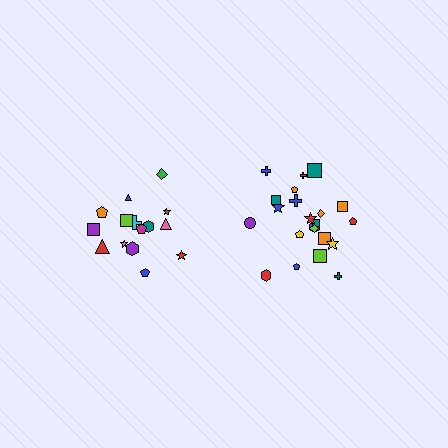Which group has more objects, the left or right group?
The right group.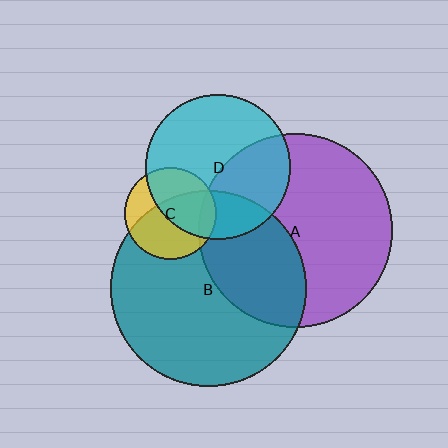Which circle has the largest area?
Circle B (teal).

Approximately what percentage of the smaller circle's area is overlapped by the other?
Approximately 50%.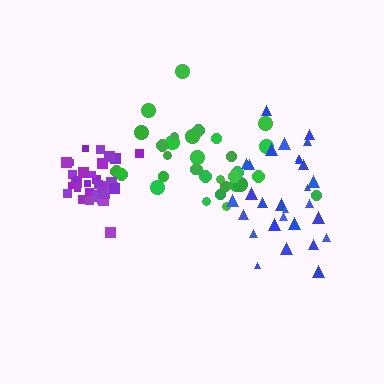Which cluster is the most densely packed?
Purple.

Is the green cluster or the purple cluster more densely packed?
Purple.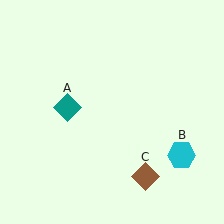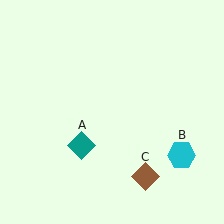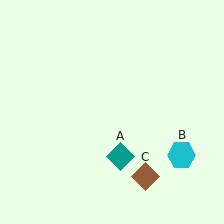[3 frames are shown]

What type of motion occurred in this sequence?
The teal diamond (object A) rotated counterclockwise around the center of the scene.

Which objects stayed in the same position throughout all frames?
Cyan hexagon (object B) and brown diamond (object C) remained stationary.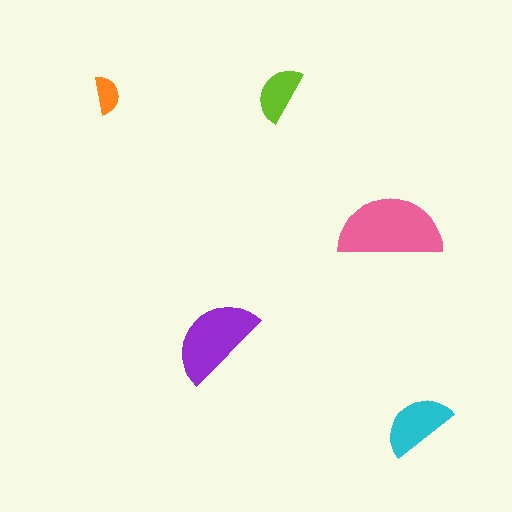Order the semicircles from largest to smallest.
the pink one, the purple one, the cyan one, the lime one, the orange one.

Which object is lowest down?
The cyan semicircle is bottommost.